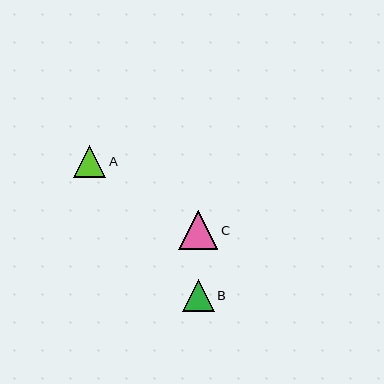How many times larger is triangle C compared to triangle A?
Triangle C is approximately 1.2 times the size of triangle A.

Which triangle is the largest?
Triangle C is the largest with a size of approximately 39 pixels.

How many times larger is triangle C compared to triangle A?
Triangle C is approximately 1.2 times the size of triangle A.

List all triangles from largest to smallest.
From largest to smallest: C, B, A.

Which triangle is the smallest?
Triangle A is the smallest with a size of approximately 32 pixels.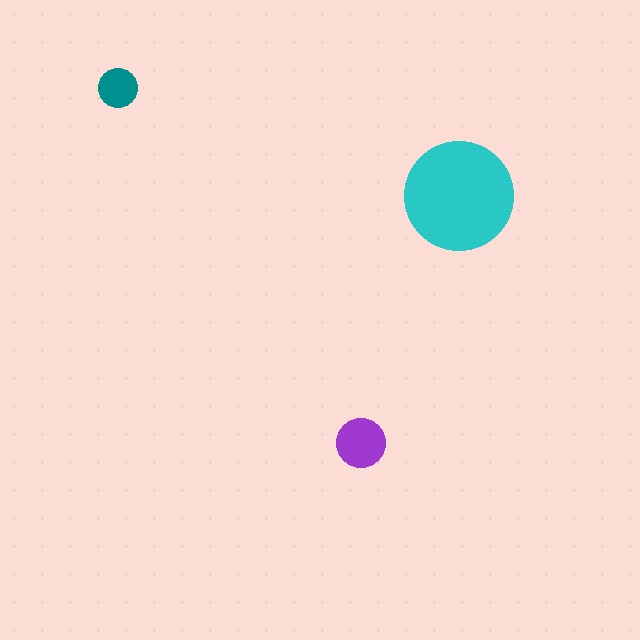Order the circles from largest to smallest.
the cyan one, the purple one, the teal one.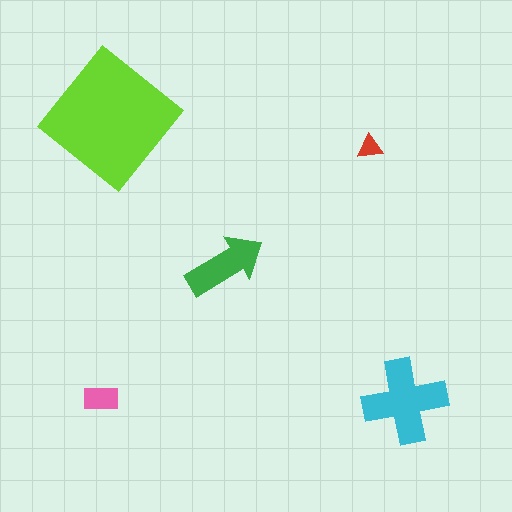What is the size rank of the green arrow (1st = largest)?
3rd.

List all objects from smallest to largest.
The red triangle, the pink rectangle, the green arrow, the cyan cross, the lime diamond.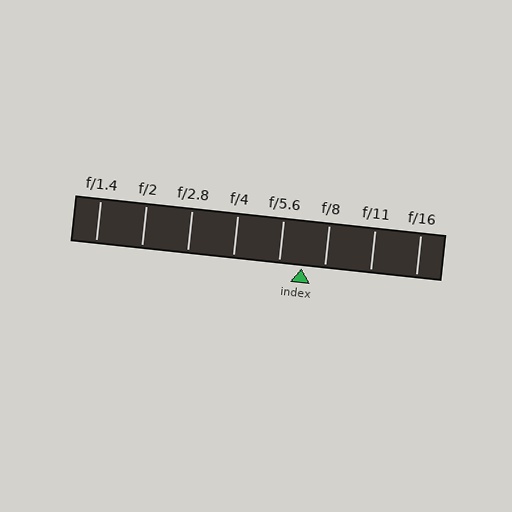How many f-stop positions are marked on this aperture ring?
There are 8 f-stop positions marked.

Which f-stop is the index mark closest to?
The index mark is closest to f/8.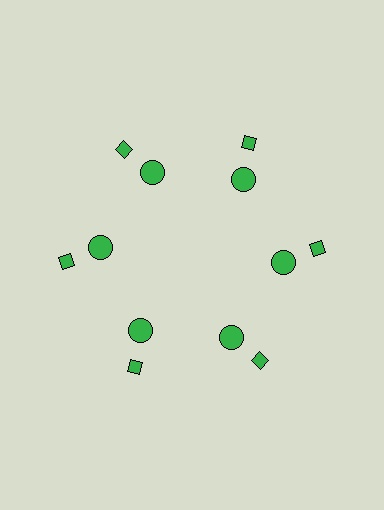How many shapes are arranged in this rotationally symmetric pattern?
There are 12 shapes, arranged in 6 groups of 2.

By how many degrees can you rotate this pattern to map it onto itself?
The pattern maps onto itself every 60 degrees of rotation.